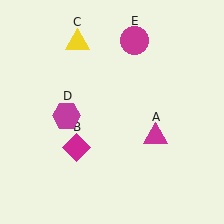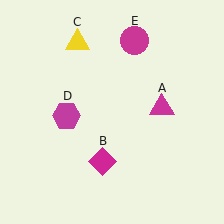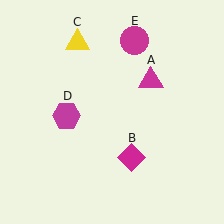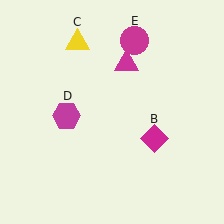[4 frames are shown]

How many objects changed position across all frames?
2 objects changed position: magenta triangle (object A), magenta diamond (object B).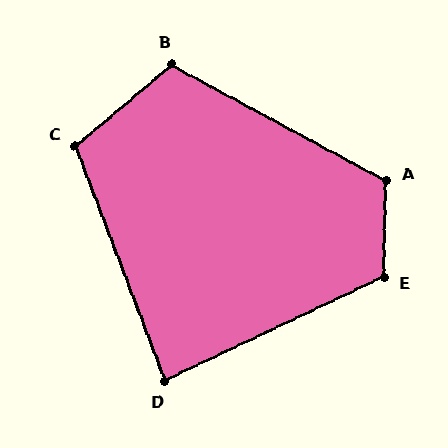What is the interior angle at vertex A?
Approximately 117 degrees (obtuse).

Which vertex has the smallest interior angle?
D, at approximately 85 degrees.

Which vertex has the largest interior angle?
E, at approximately 117 degrees.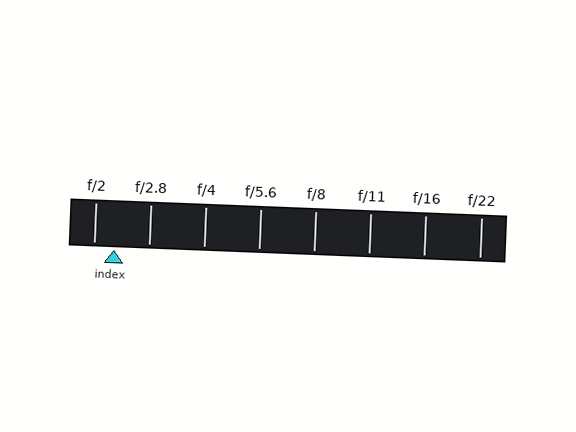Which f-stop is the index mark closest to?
The index mark is closest to f/2.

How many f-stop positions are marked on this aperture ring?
There are 8 f-stop positions marked.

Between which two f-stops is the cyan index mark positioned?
The index mark is between f/2 and f/2.8.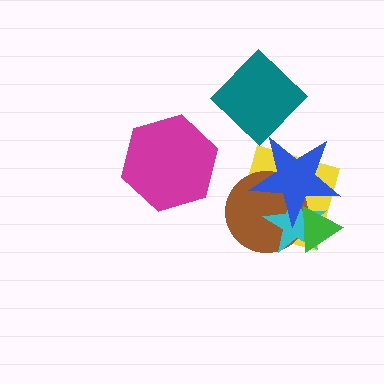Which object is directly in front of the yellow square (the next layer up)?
The brown circle is directly in front of the yellow square.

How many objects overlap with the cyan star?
4 objects overlap with the cyan star.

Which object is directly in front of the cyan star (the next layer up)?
The green triangle is directly in front of the cyan star.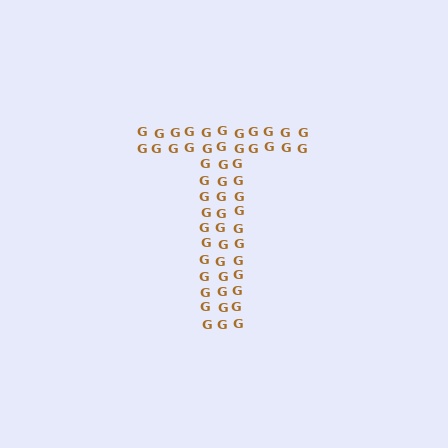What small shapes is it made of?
It is made of small letter G's.